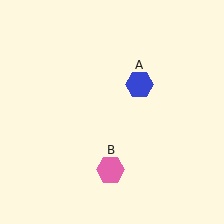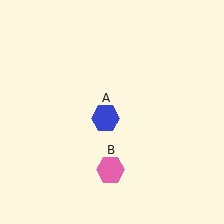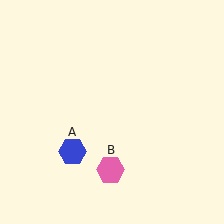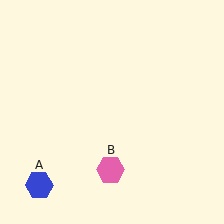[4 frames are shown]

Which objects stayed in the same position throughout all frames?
Pink hexagon (object B) remained stationary.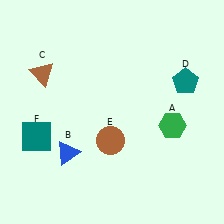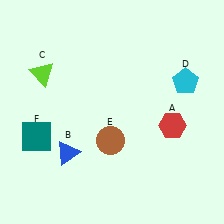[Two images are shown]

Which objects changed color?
A changed from green to red. C changed from brown to lime. D changed from teal to cyan.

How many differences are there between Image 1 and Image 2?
There are 3 differences between the two images.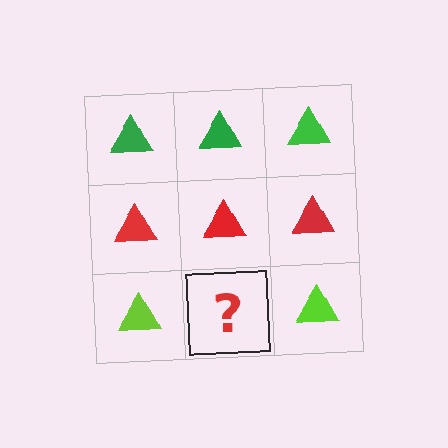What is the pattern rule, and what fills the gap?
The rule is that each row has a consistent color. The gap should be filled with a lime triangle.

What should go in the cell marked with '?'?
The missing cell should contain a lime triangle.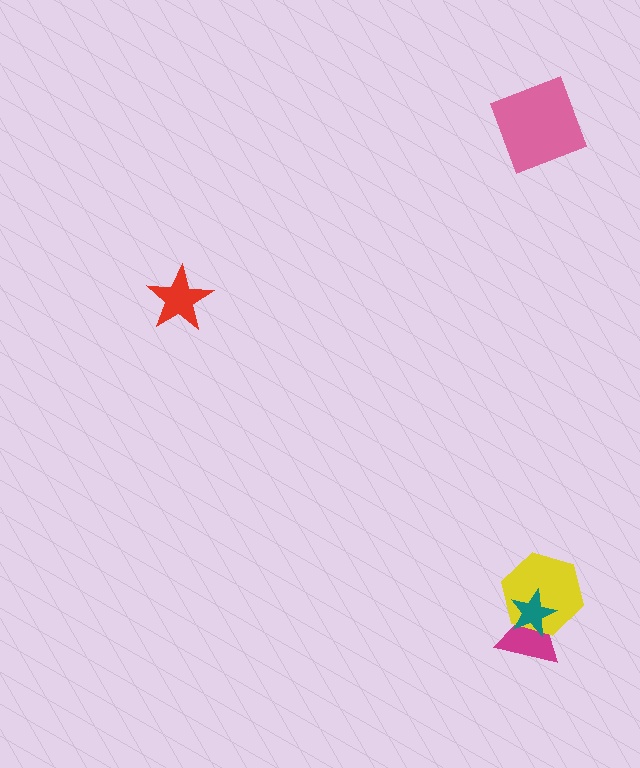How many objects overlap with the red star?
0 objects overlap with the red star.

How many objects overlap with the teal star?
2 objects overlap with the teal star.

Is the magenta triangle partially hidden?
Yes, it is partially covered by another shape.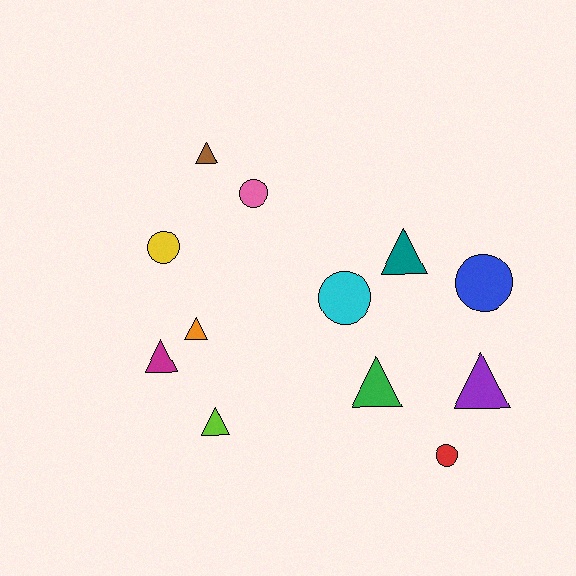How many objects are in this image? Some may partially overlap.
There are 12 objects.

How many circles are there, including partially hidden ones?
There are 5 circles.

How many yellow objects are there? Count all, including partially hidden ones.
There is 1 yellow object.